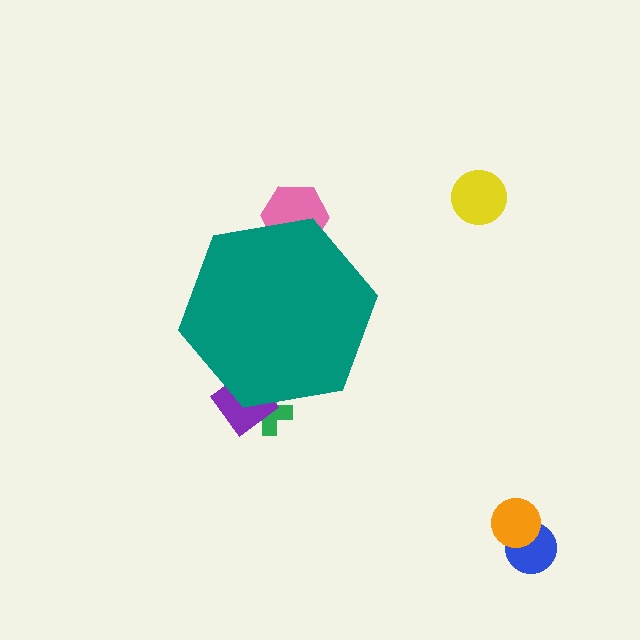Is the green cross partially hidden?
Yes, the green cross is partially hidden behind the teal hexagon.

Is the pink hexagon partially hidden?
Yes, the pink hexagon is partially hidden behind the teal hexagon.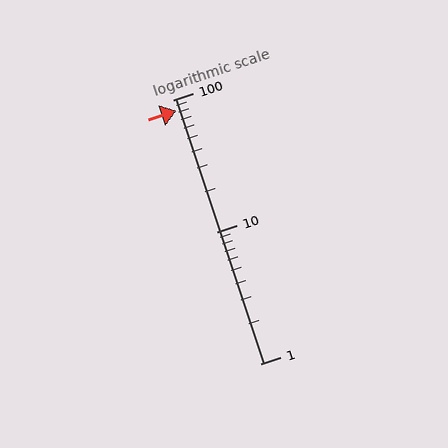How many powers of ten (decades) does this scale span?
The scale spans 2 decades, from 1 to 100.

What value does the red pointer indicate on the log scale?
The pointer indicates approximately 82.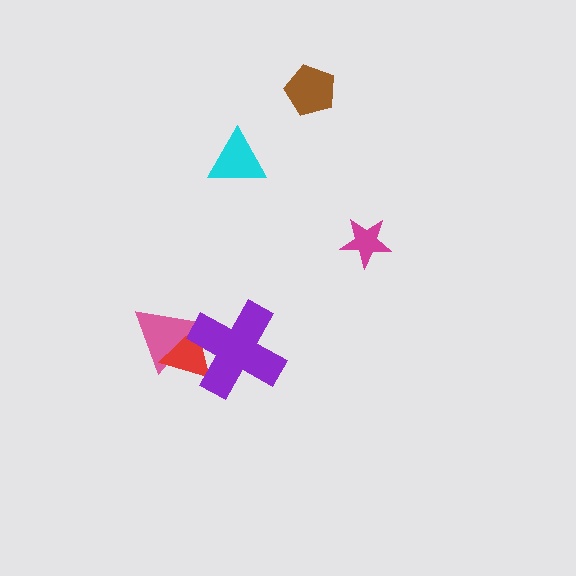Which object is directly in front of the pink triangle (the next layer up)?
The red triangle is directly in front of the pink triangle.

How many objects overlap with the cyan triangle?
0 objects overlap with the cyan triangle.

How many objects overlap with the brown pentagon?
0 objects overlap with the brown pentagon.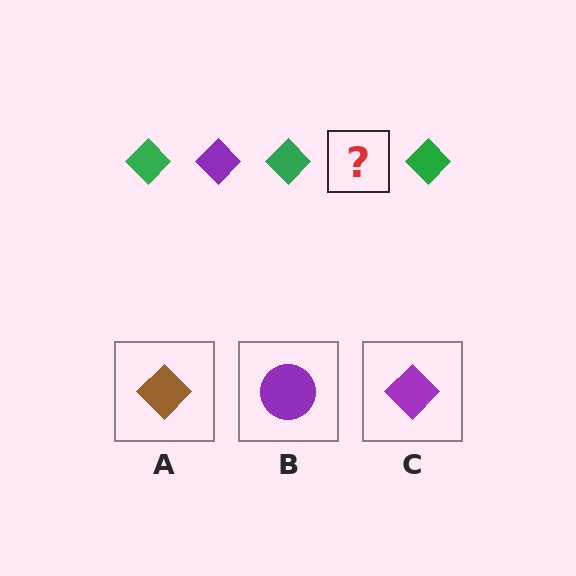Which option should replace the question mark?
Option C.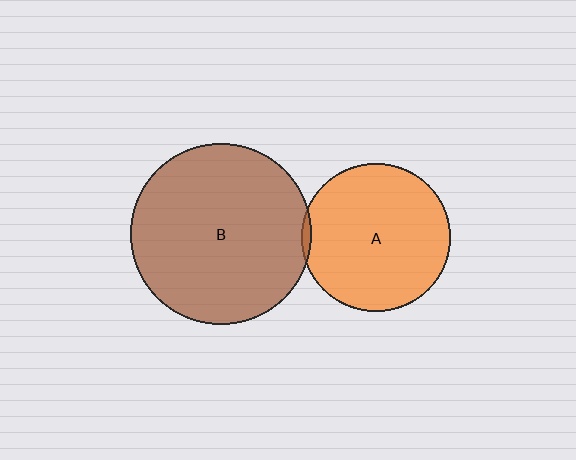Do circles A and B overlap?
Yes.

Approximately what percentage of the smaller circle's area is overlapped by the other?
Approximately 5%.